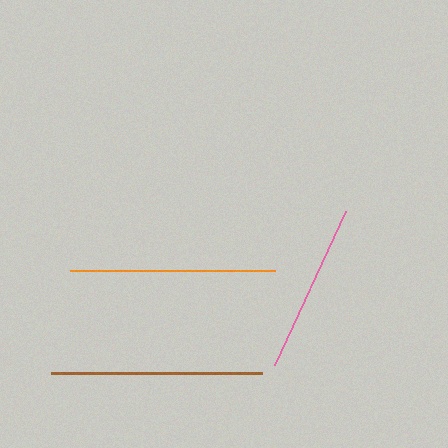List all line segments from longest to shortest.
From longest to shortest: brown, orange, pink.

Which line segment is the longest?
The brown line is the longest at approximately 210 pixels.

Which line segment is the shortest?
The pink line is the shortest at approximately 170 pixels.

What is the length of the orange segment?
The orange segment is approximately 205 pixels long.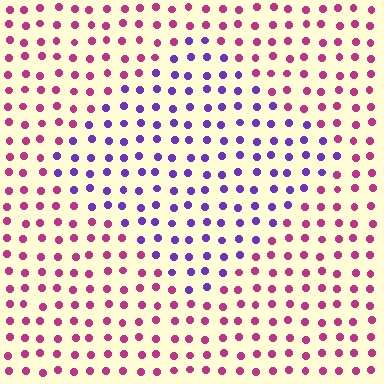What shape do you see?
I see a diamond.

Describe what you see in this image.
The image is filled with small magenta elements in a uniform arrangement. A diamond-shaped region is visible where the elements are tinted to a slightly different hue, forming a subtle color boundary.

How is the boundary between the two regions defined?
The boundary is defined purely by a slight shift in hue (about 57 degrees). Spacing, size, and orientation are identical on both sides.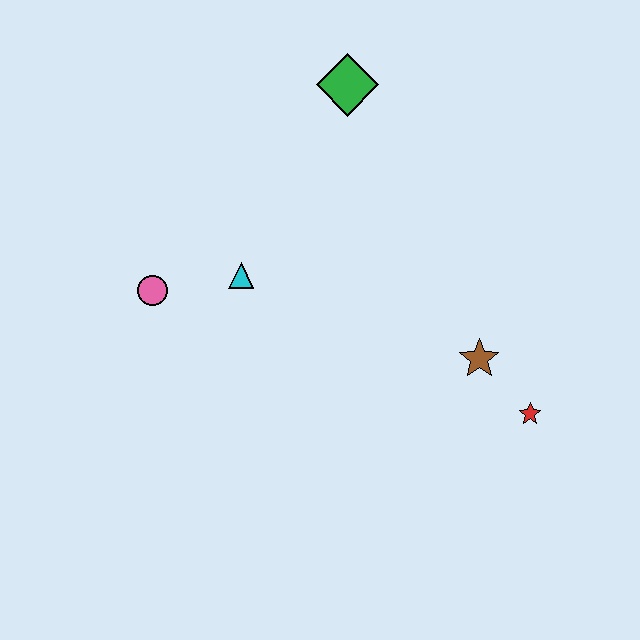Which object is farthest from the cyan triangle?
The red star is farthest from the cyan triangle.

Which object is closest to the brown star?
The red star is closest to the brown star.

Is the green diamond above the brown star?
Yes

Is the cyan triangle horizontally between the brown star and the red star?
No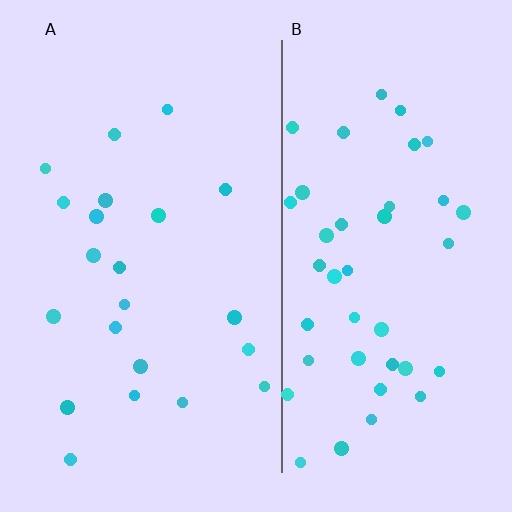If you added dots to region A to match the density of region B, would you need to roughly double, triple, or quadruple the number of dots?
Approximately double.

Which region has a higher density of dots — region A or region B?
B (the right).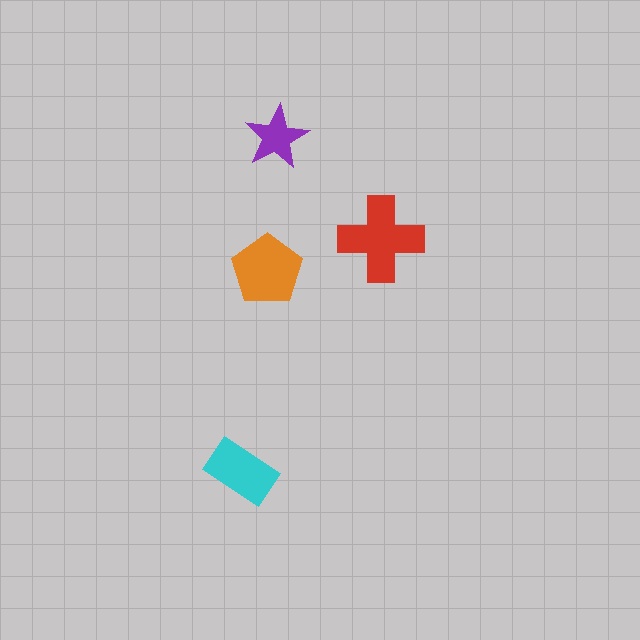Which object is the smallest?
The purple star.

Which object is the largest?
The red cross.